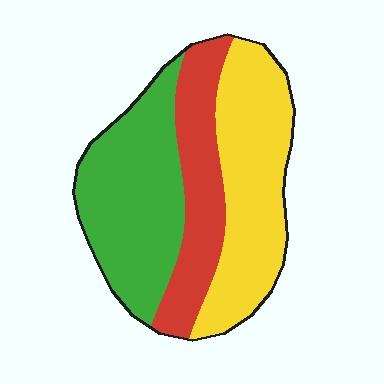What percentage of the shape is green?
Green takes up about three eighths (3/8) of the shape.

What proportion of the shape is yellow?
Yellow takes up about three eighths (3/8) of the shape.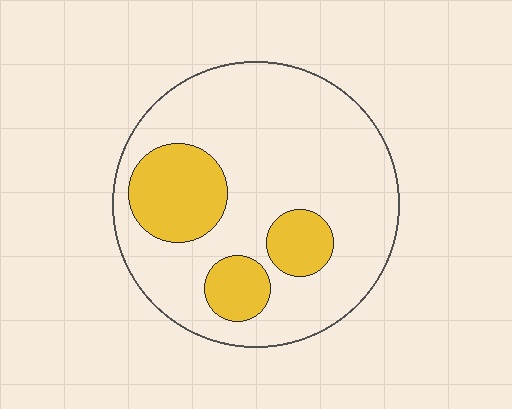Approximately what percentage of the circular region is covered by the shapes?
Approximately 25%.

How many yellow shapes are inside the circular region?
3.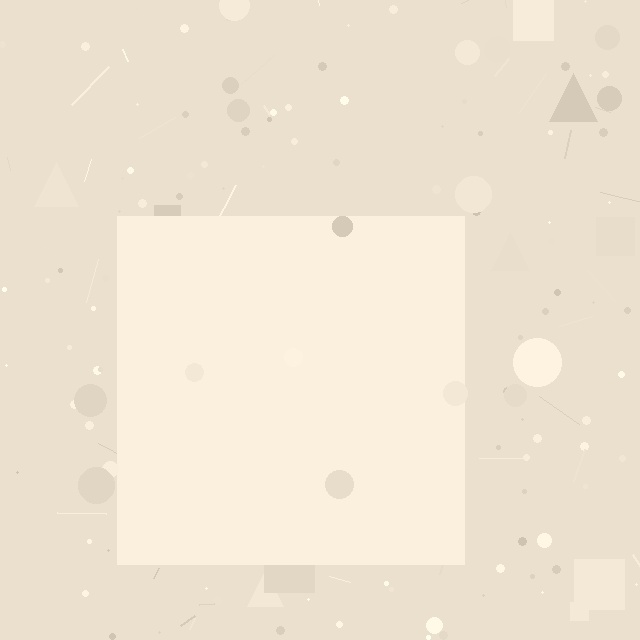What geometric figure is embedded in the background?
A square is embedded in the background.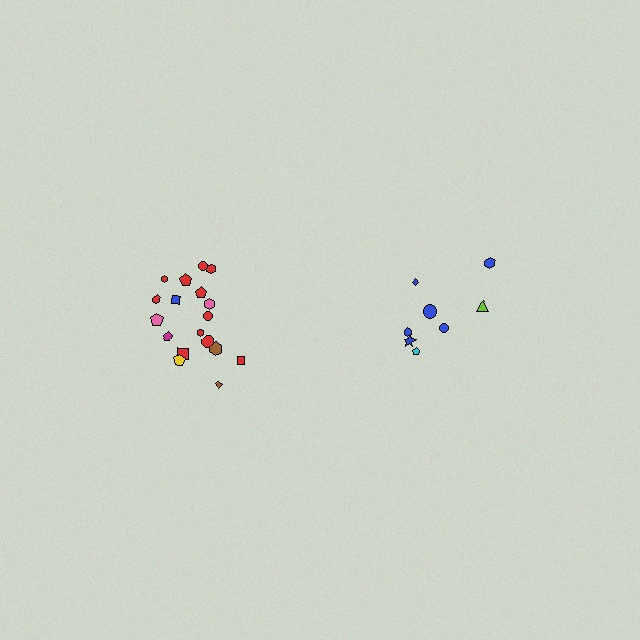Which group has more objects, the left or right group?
The left group.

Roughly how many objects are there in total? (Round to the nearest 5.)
Roughly 25 objects in total.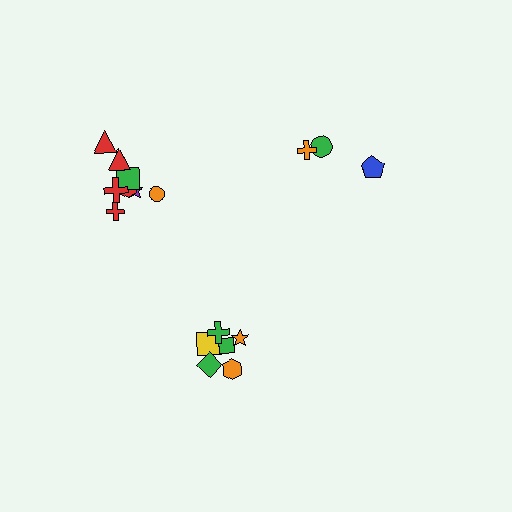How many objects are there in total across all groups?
There are 17 objects.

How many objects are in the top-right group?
There are 3 objects.